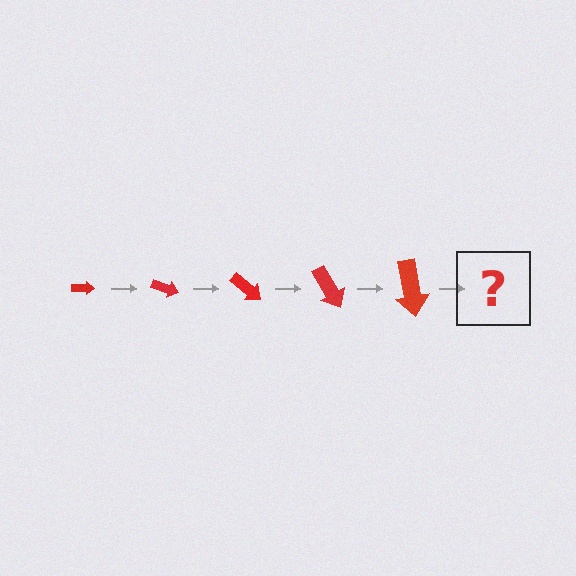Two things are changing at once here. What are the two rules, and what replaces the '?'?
The two rules are that the arrow grows larger each step and it rotates 20 degrees each step. The '?' should be an arrow, larger than the previous one and rotated 100 degrees from the start.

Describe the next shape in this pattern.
It should be an arrow, larger than the previous one and rotated 100 degrees from the start.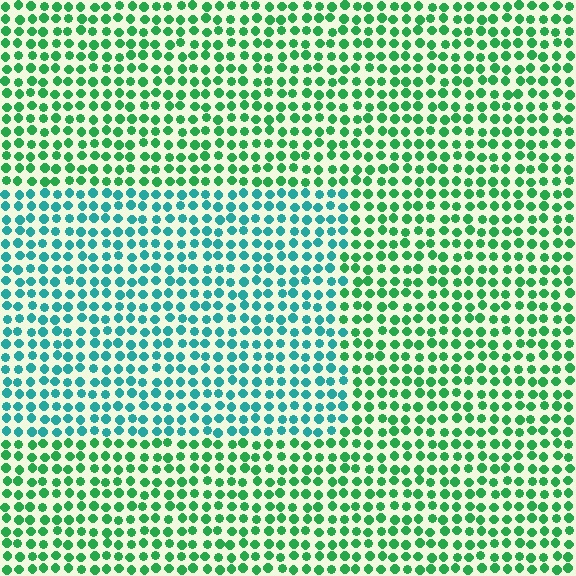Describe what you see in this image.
The image is filled with small green elements in a uniform arrangement. A rectangle-shaped region is visible where the elements are tinted to a slightly different hue, forming a subtle color boundary.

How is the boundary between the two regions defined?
The boundary is defined purely by a slight shift in hue (about 40 degrees). Spacing, size, and orientation are identical on both sides.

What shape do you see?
I see a rectangle.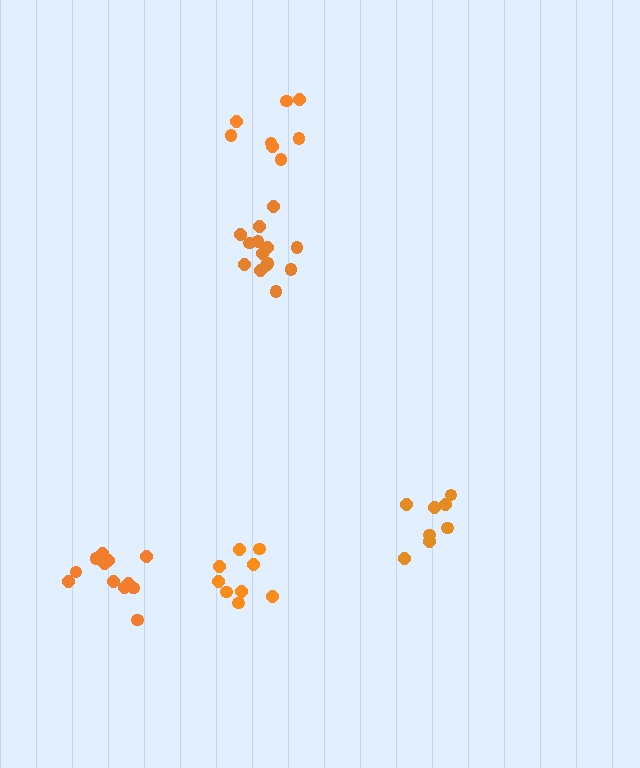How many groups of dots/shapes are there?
There are 5 groups.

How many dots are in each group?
Group 1: 8 dots, Group 2: 12 dots, Group 3: 9 dots, Group 4: 14 dots, Group 5: 8 dots (51 total).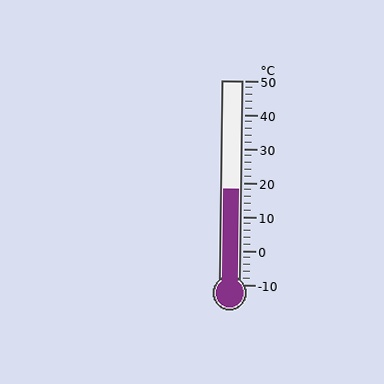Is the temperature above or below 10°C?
The temperature is above 10°C.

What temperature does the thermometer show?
The thermometer shows approximately 18°C.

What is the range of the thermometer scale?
The thermometer scale ranges from -10°C to 50°C.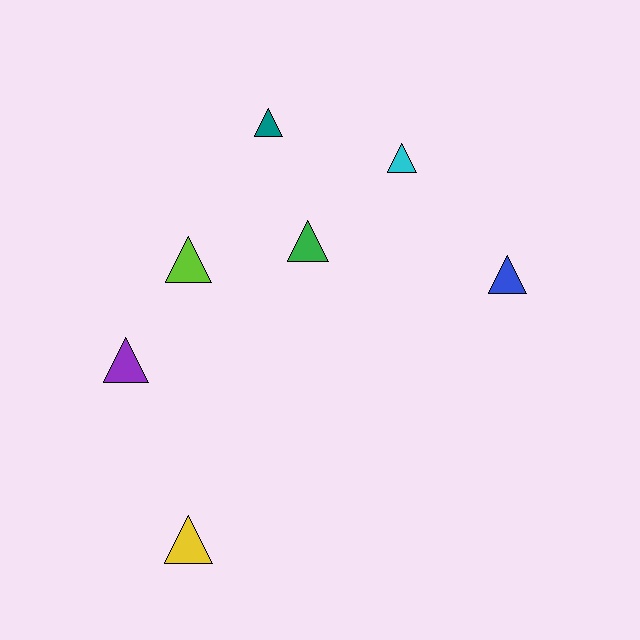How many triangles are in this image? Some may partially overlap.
There are 7 triangles.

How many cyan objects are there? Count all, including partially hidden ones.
There is 1 cyan object.